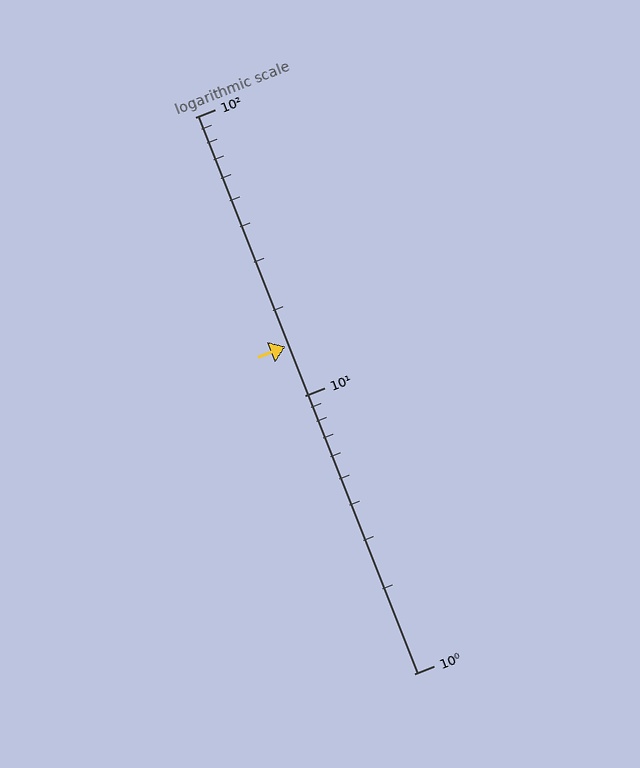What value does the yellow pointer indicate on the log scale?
The pointer indicates approximately 15.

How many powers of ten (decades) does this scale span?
The scale spans 2 decades, from 1 to 100.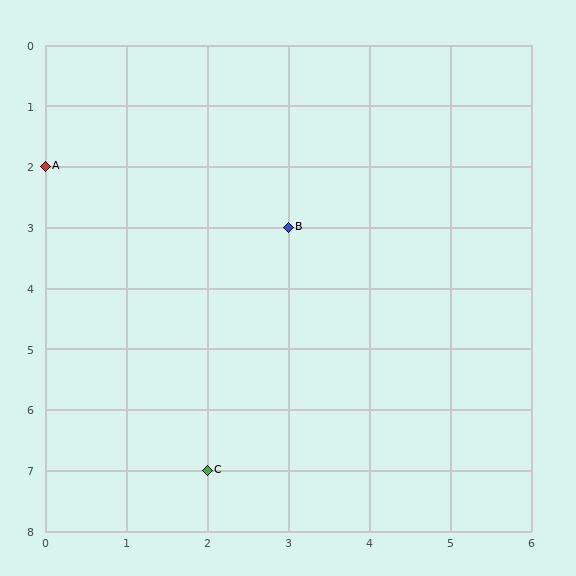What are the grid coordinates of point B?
Point B is at grid coordinates (3, 3).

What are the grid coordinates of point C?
Point C is at grid coordinates (2, 7).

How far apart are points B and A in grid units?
Points B and A are 3 columns and 1 row apart (about 3.2 grid units diagonally).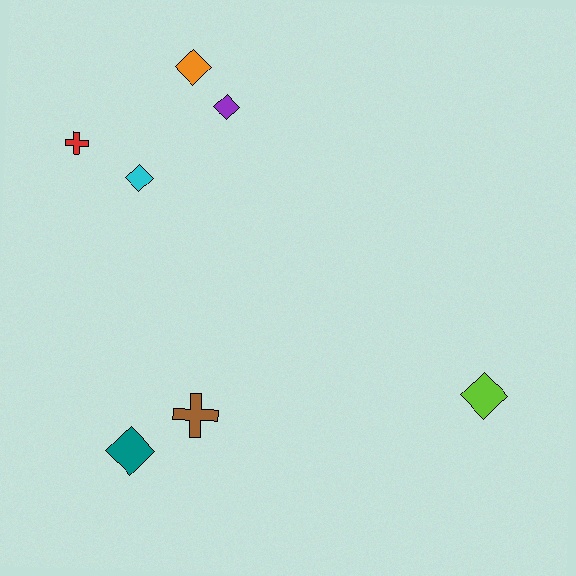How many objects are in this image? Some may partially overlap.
There are 7 objects.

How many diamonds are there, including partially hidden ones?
There are 5 diamonds.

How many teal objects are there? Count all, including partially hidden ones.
There is 1 teal object.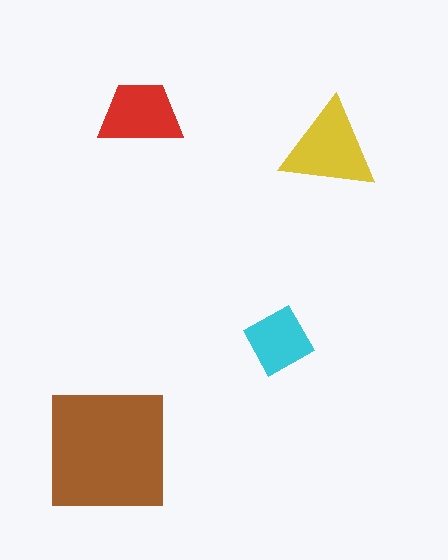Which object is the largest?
The brown square.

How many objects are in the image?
There are 4 objects in the image.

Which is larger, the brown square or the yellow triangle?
The brown square.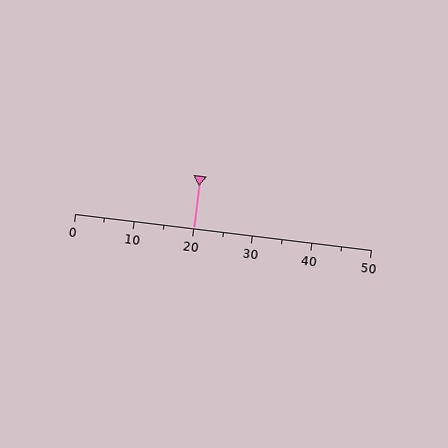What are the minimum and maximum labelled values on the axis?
The axis runs from 0 to 50.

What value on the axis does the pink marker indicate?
The marker indicates approximately 20.